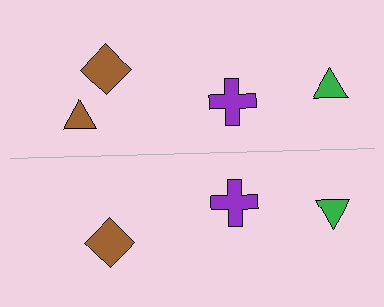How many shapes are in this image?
There are 7 shapes in this image.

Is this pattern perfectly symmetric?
No, the pattern is not perfectly symmetric. A brown triangle is missing from the bottom side.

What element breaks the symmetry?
A brown triangle is missing from the bottom side.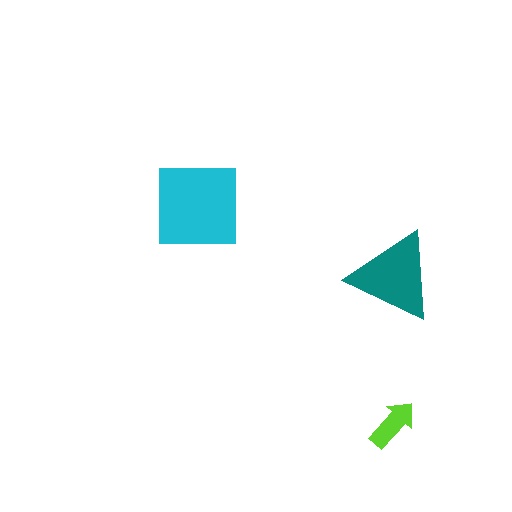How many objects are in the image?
There are 3 objects in the image.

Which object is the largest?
The cyan square.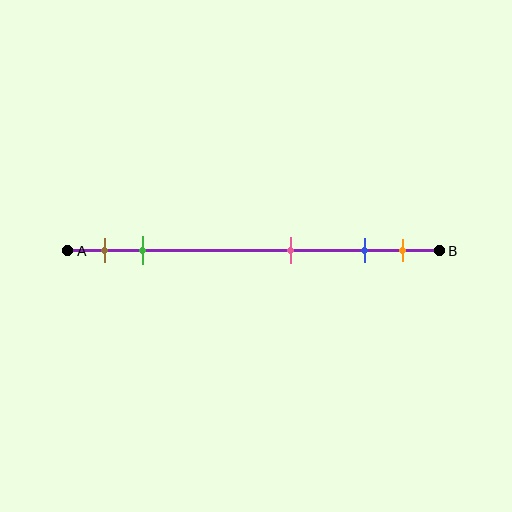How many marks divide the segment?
There are 5 marks dividing the segment.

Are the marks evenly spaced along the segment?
No, the marks are not evenly spaced.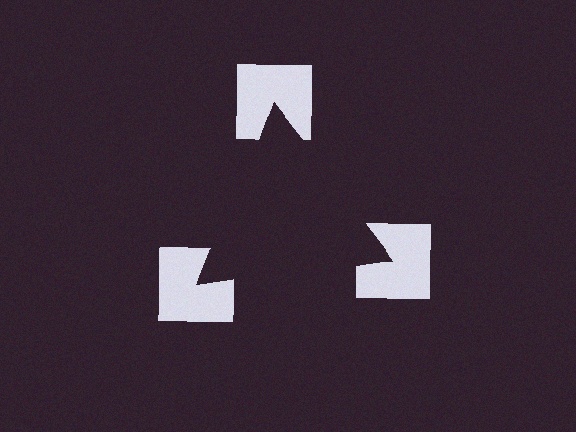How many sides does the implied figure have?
3 sides.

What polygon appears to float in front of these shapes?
An illusory triangle — its edges are inferred from the aligned wedge cuts in the notched squares, not physically drawn.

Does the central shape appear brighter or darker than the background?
It typically appears slightly darker than the background, even though no actual brightness change is drawn.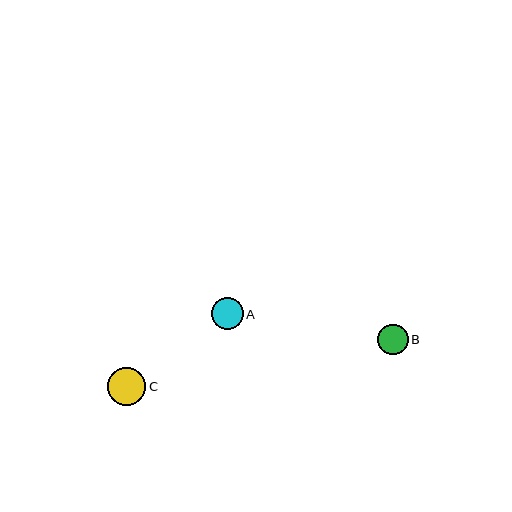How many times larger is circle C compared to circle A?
Circle C is approximately 1.2 times the size of circle A.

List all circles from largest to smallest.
From largest to smallest: C, A, B.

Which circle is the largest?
Circle C is the largest with a size of approximately 38 pixels.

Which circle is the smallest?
Circle B is the smallest with a size of approximately 31 pixels.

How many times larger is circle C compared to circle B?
Circle C is approximately 1.2 times the size of circle B.